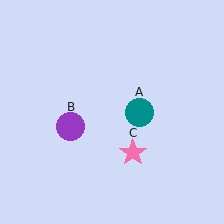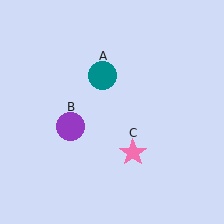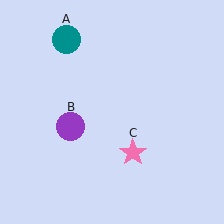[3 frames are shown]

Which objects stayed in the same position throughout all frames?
Purple circle (object B) and pink star (object C) remained stationary.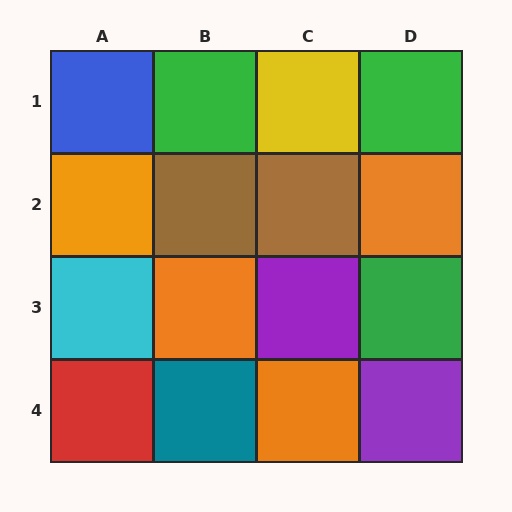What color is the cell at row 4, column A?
Red.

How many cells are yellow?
1 cell is yellow.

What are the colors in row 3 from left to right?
Cyan, orange, purple, green.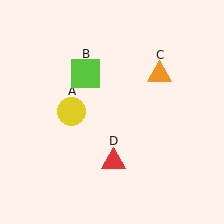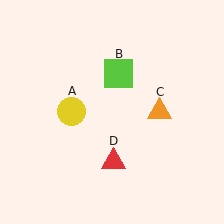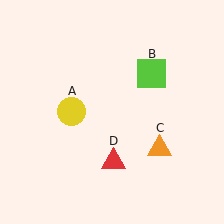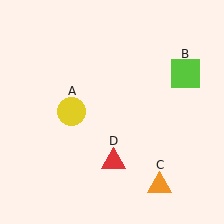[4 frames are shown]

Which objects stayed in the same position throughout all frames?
Yellow circle (object A) and red triangle (object D) remained stationary.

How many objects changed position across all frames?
2 objects changed position: lime square (object B), orange triangle (object C).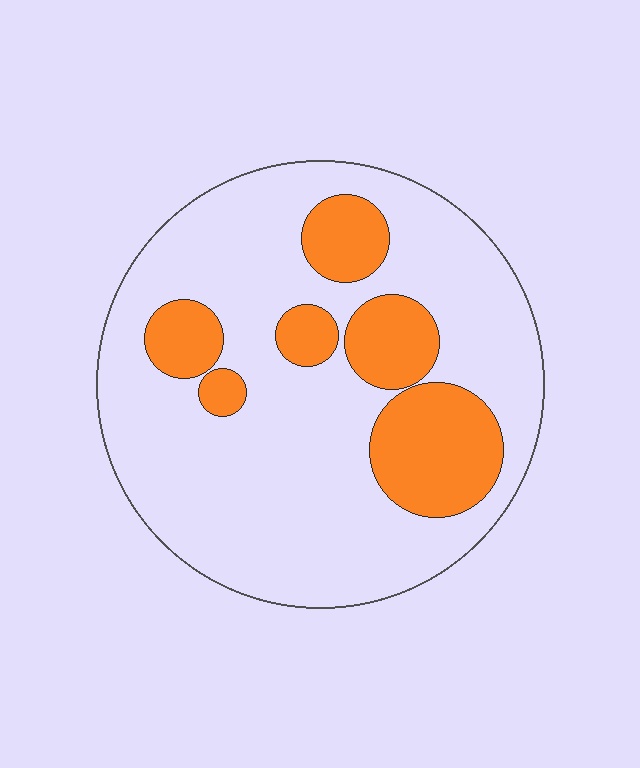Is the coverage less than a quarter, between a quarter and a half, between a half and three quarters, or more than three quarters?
Less than a quarter.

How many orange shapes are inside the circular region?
6.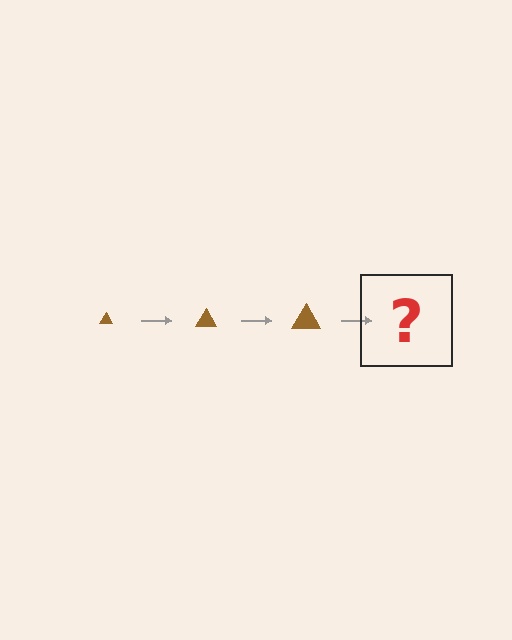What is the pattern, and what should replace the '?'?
The pattern is that the triangle gets progressively larger each step. The '?' should be a brown triangle, larger than the previous one.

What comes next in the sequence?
The next element should be a brown triangle, larger than the previous one.